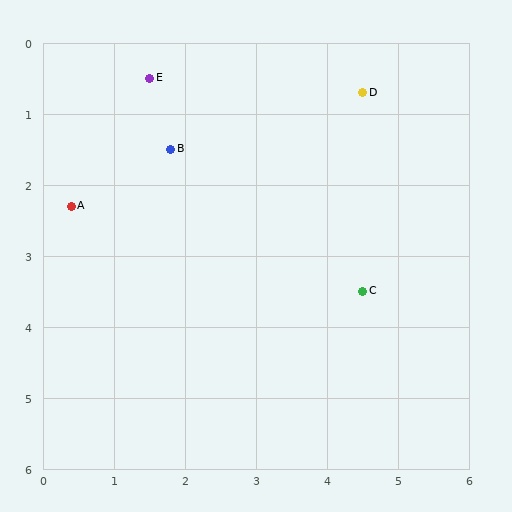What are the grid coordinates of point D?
Point D is at approximately (4.5, 0.7).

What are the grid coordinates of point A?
Point A is at approximately (0.4, 2.3).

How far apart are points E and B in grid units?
Points E and B are about 1.0 grid units apart.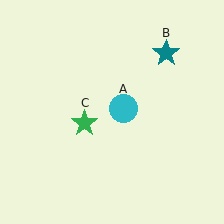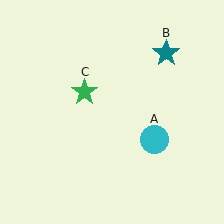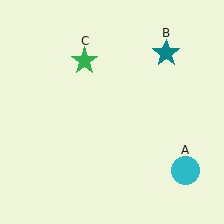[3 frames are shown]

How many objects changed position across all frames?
2 objects changed position: cyan circle (object A), green star (object C).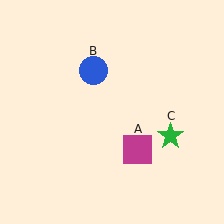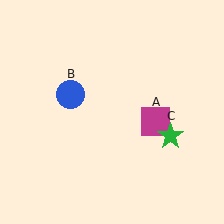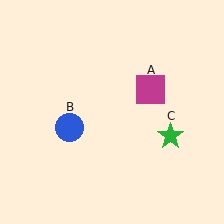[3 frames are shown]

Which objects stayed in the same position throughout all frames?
Green star (object C) remained stationary.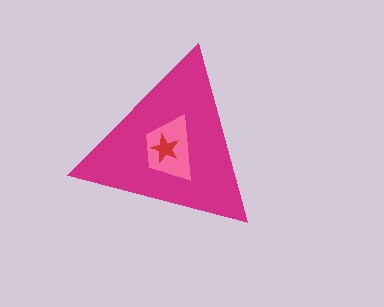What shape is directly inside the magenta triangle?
The pink trapezoid.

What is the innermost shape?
The red star.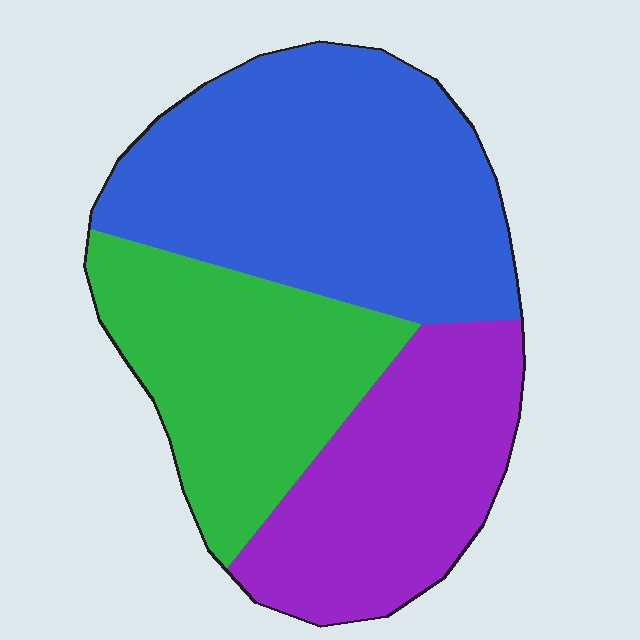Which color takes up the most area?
Blue, at roughly 45%.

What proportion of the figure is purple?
Purple takes up between a sixth and a third of the figure.